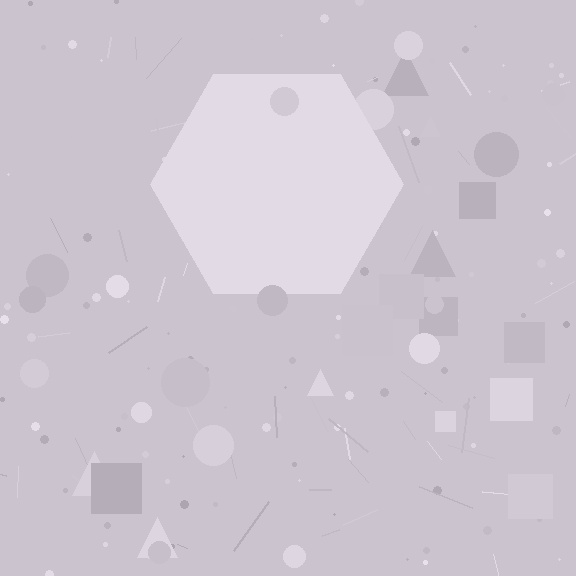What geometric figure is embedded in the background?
A hexagon is embedded in the background.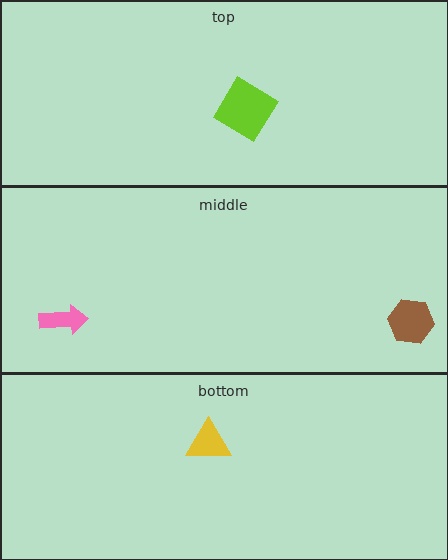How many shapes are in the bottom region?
1.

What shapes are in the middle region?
The pink arrow, the brown hexagon.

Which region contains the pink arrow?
The middle region.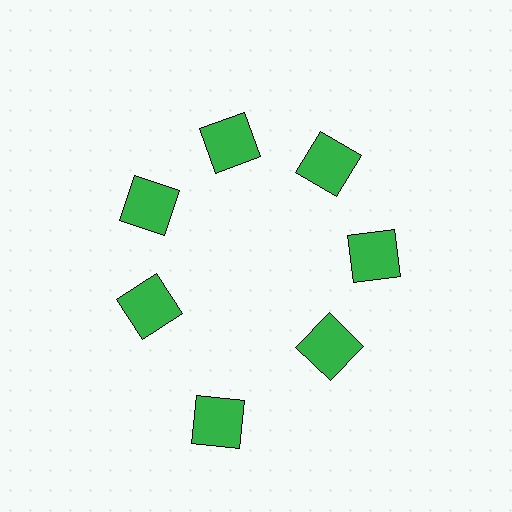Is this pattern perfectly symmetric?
No. The 7 green squares are arranged in a ring, but one element near the 6 o'clock position is pushed outward from the center, breaking the 7-fold rotational symmetry.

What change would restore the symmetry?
The symmetry would be restored by moving it inward, back onto the ring so that all 7 squares sit at equal angles and equal distance from the center.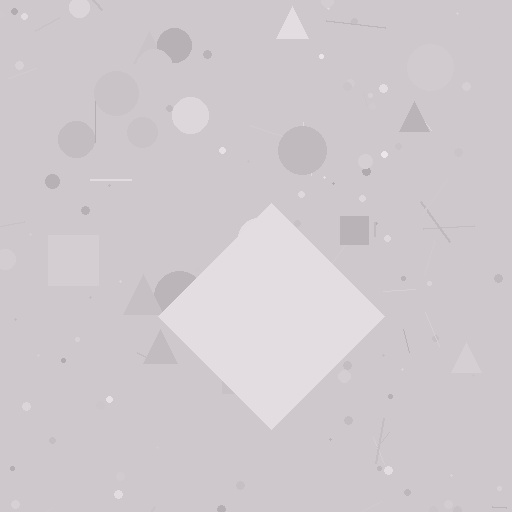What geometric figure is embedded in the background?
A diamond is embedded in the background.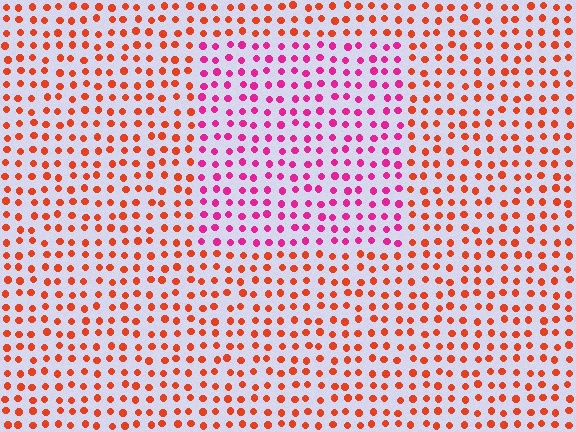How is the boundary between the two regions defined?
The boundary is defined purely by a slight shift in hue (about 46 degrees). Spacing, size, and orientation are identical on both sides.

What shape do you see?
I see a rectangle.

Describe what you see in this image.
The image is filled with small red elements in a uniform arrangement. A rectangle-shaped region is visible where the elements are tinted to a slightly different hue, forming a subtle color boundary.